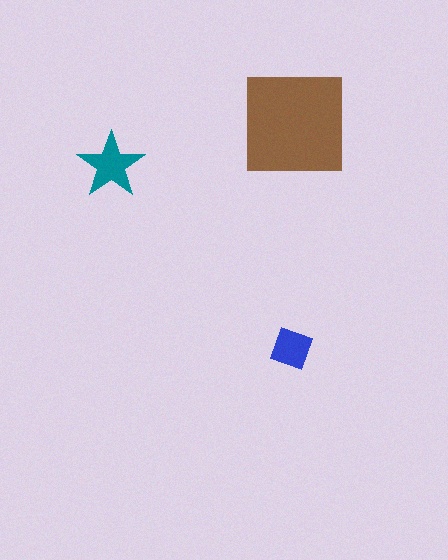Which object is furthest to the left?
The teal star is leftmost.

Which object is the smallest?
The blue diamond.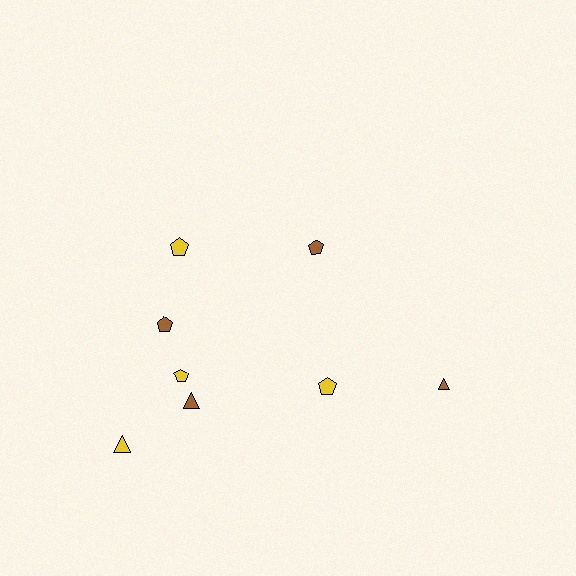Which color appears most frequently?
Brown, with 4 objects.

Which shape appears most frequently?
Pentagon, with 5 objects.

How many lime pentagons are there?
There are no lime pentagons.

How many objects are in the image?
There are 8 objects.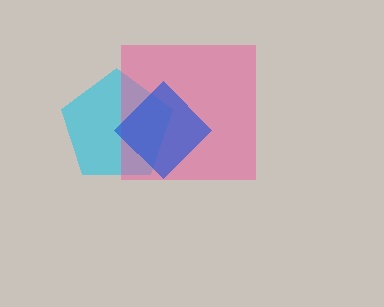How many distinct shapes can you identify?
There are 3 distinct shapes: a cyan pentagon, a pink square, a blue diamond.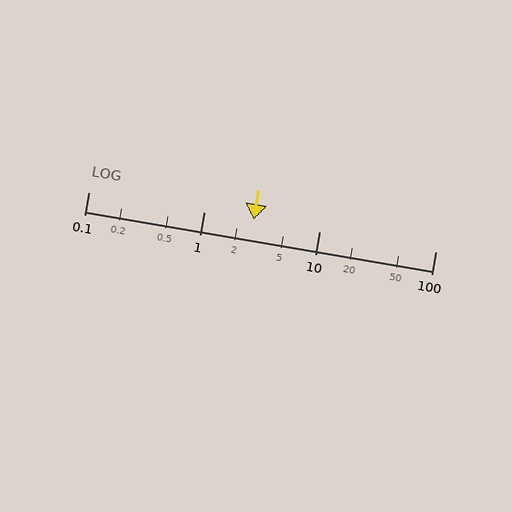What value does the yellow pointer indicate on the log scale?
The pointer indicates approximately 2.7.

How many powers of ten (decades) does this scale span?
The scale spans 3 decades, from 0.1 to 100.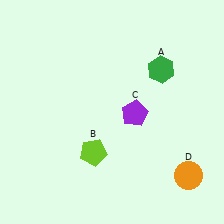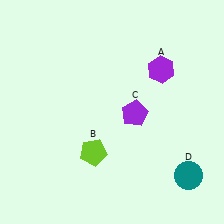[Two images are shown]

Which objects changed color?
A changed from green to purple. D changed from orange to teal.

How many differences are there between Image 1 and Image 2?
There are 2 differences between the two images.